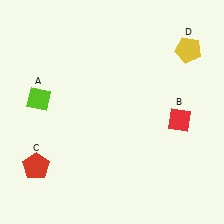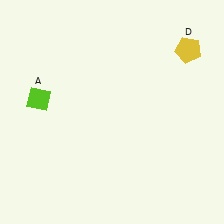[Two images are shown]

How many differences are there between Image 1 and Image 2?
There are 2 differences between the two images.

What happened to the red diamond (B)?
The red diamond (B) was removed in Image 2. It was in the bottom-right area of Image 1.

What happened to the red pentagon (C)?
The red pentagon (C) was removed in Image 2. It was in the bottom-left area of Image 1.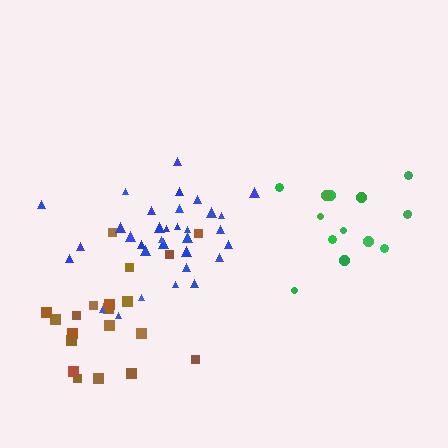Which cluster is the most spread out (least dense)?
Green.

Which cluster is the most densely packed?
Blue.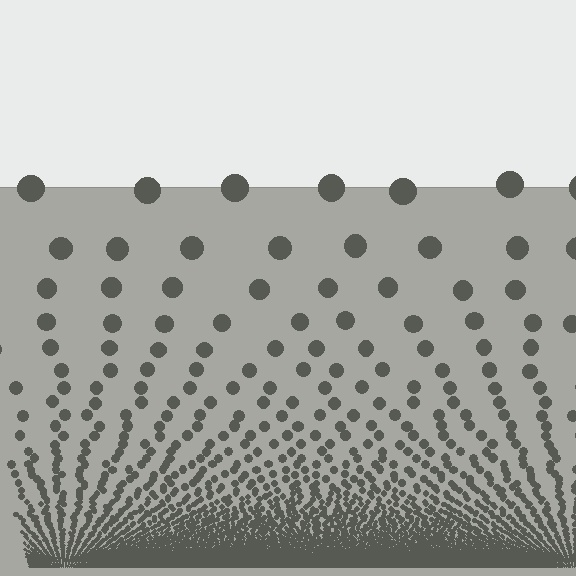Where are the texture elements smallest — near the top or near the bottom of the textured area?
Near the bottom.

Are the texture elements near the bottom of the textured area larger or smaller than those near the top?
Smaller. The gradient is inverted — elements near the bottom are smaller and denser.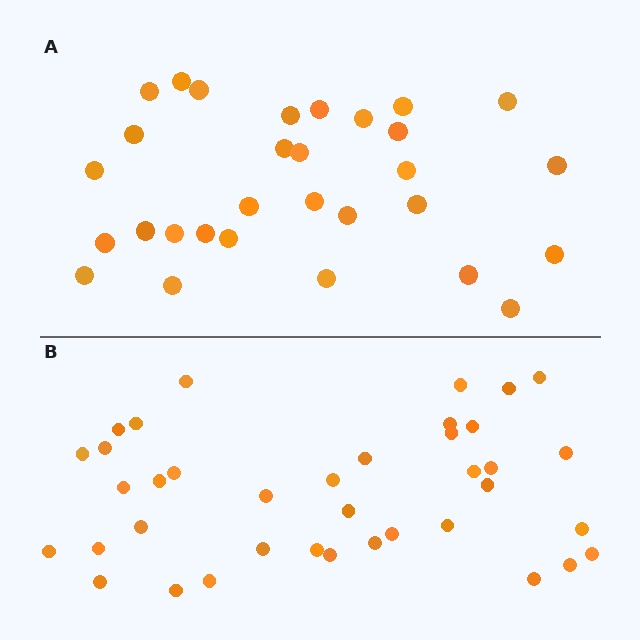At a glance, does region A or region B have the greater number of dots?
Region B (the bottom region) has more dots.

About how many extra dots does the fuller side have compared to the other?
Region B has roughly 8 or so more dots than region A.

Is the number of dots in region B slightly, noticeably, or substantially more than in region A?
Region B has noticeably more, but not dramatically so. The ratio is roughly 1.3 to 1.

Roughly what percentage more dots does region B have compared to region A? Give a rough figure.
About 25% more.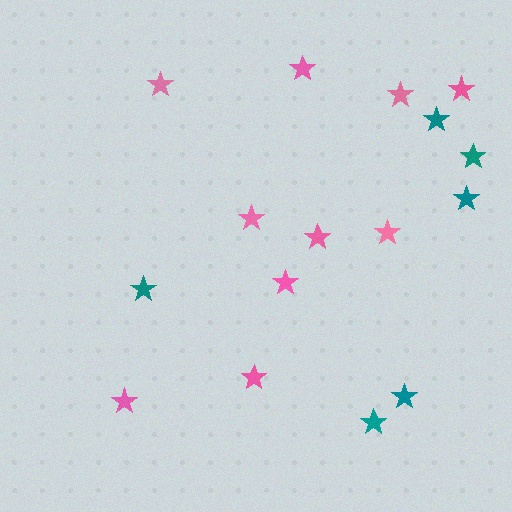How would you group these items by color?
There are 2 groups: one group of teal stars (6) and one group of pink stars (10).